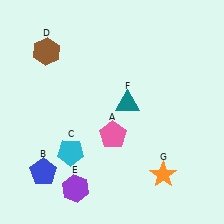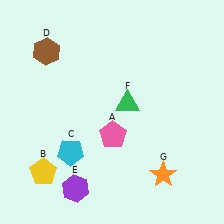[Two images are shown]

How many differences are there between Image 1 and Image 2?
There are 2 differences between the two images.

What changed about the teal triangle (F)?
In Image 1, F is teal. In Image 2, it changed to green.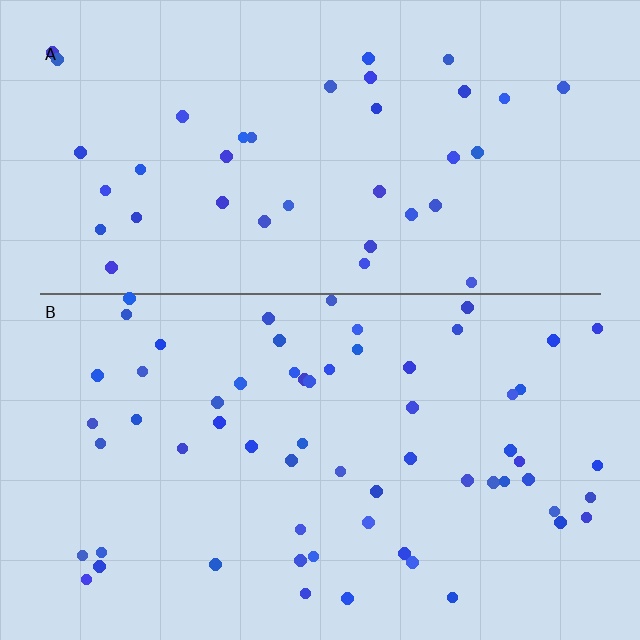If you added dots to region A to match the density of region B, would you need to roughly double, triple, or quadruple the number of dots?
Approximately double.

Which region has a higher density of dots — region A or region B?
B (the bottom).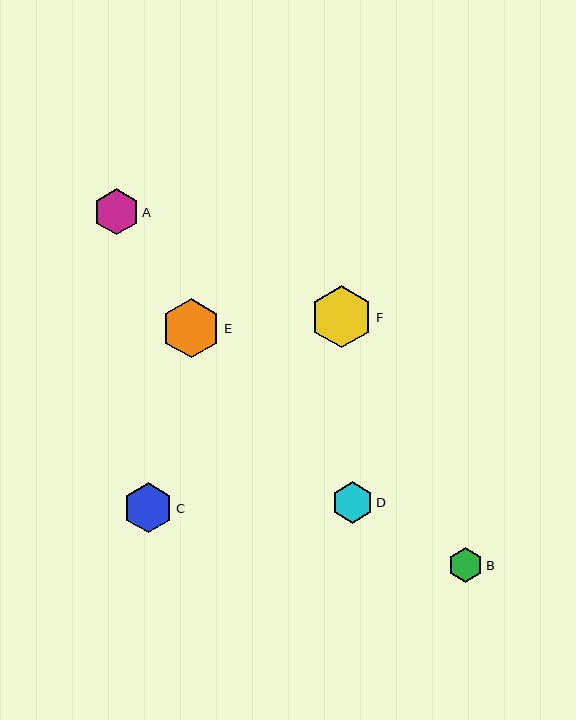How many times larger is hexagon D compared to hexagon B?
Hexagon D is approximately 1.2 times the size of hexagon B.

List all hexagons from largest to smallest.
From largest to smallest: F, E, C, A, D, B.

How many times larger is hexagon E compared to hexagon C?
Hexagon E is approximately 1.2 times the size of hexagon C.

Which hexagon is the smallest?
Hexagon B is the smallest with a size of approximately 35 pixels.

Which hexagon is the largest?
Hexagon F is the largest with a size of approximately 62 pixels.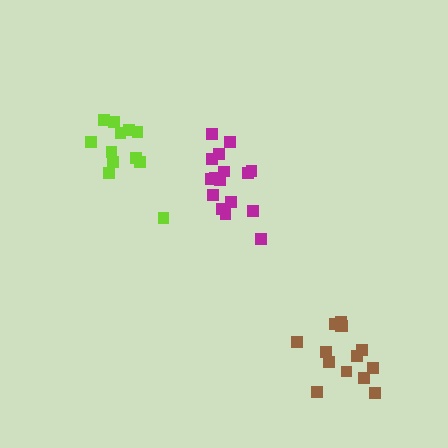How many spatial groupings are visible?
There are 3 spatial groupings.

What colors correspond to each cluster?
The clusters are colored: magenta, brown, lime.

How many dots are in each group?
Group 1: 16 dots, Group 2: 14 dots, Group 3: 12 dots (42 total).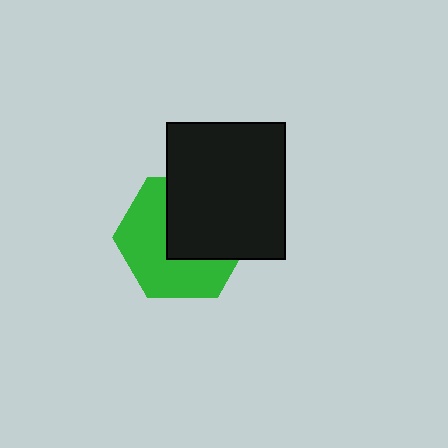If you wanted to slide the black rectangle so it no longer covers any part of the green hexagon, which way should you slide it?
Slide it toward the upper-right — that is the most direct way to separate the two shapes.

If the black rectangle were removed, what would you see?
You would see the complete green hexagon.